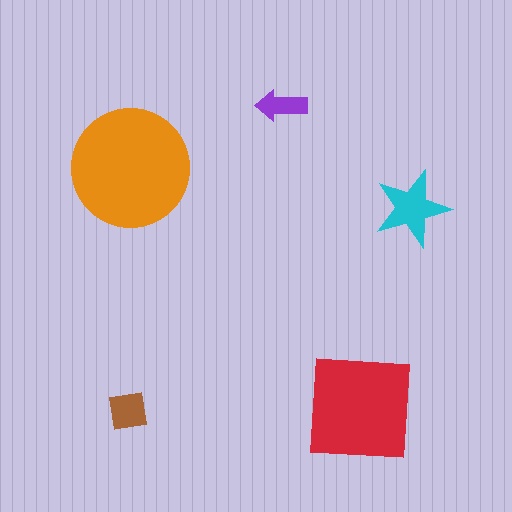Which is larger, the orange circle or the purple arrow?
The orange circle.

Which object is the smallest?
The purple arrow.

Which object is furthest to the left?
The brown square is leftmost.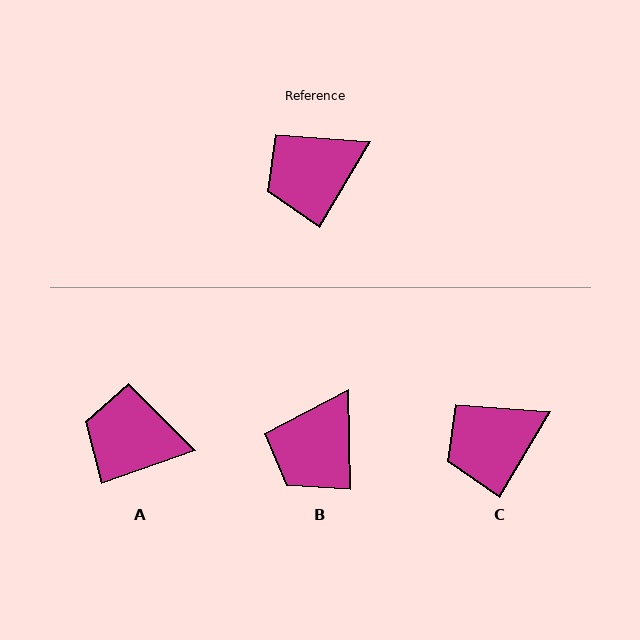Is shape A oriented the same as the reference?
No, it is off by about 40 degrees.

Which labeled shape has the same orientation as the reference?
C.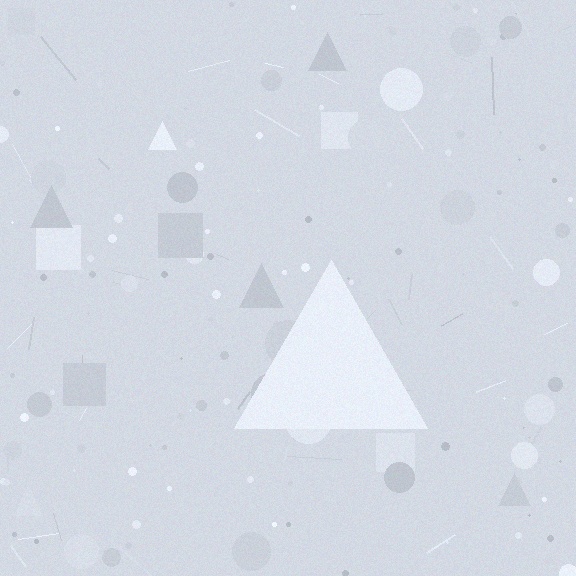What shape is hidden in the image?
A triangle is hidden in the image.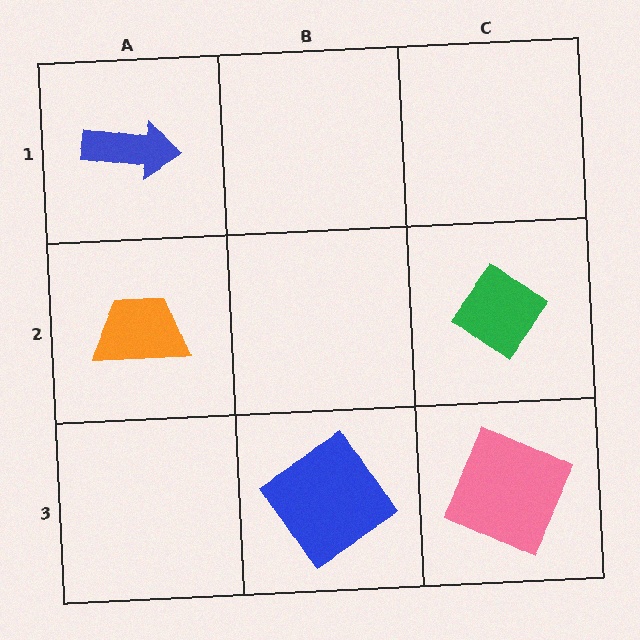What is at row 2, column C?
A green diamond.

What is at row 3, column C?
A pink square.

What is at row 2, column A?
An orange trapezoid.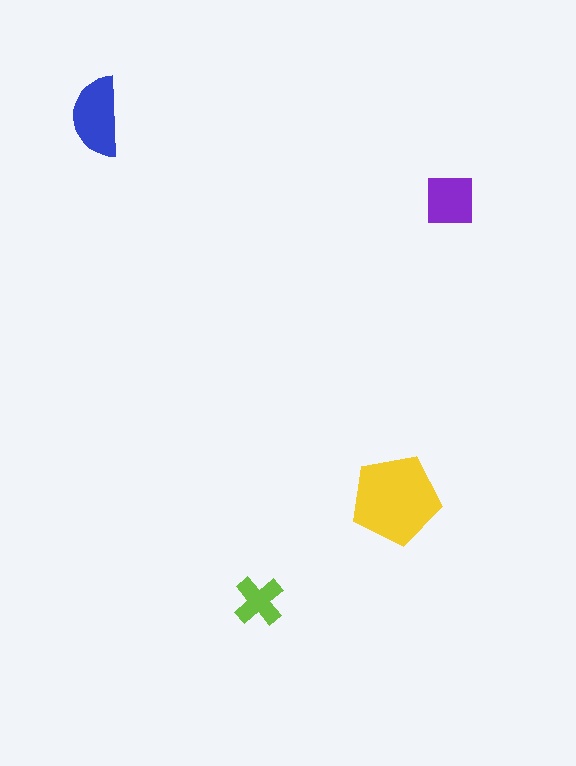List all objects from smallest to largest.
The lime cross, the purple square, the blue semicircle, the yellow pentagon.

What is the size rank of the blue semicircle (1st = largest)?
2nd.